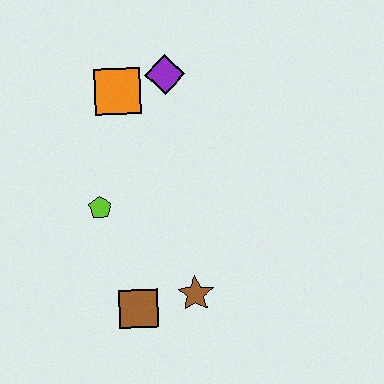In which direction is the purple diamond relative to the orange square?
The purple diamond is to the right of the orange square.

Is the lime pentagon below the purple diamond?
Yes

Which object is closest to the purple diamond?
The orange square is closest to the purple diamond.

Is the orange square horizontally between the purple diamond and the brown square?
No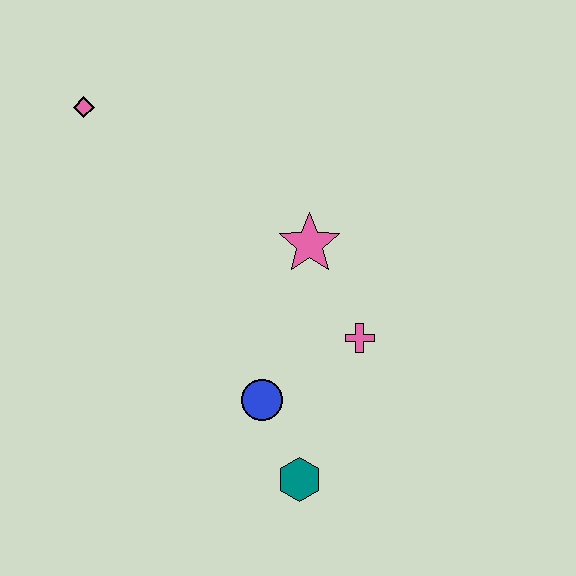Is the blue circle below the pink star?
Yes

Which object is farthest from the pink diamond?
The teal hexagon is farthest from the pink diamond.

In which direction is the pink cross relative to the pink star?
The pink cross is below the pink star.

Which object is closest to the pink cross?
The pink star is closest to the pink cross.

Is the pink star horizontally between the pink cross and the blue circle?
Yes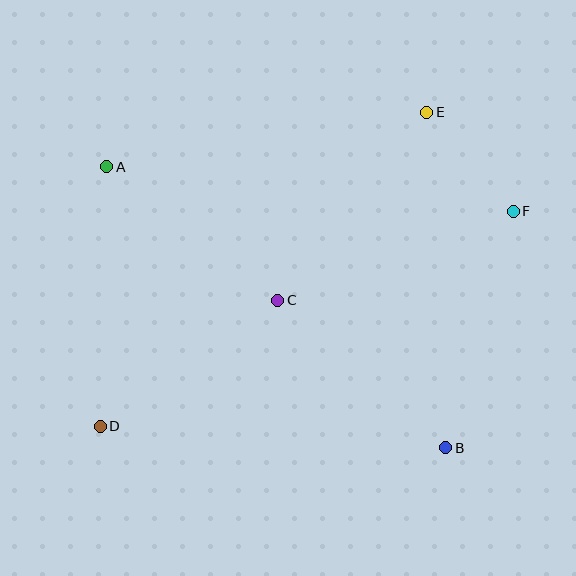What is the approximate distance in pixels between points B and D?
The distance between B and D is approximately 346 pixels.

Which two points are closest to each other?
Points E and F are closest to each other.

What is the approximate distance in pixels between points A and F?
The distance between A and F is approximately 409 pixels.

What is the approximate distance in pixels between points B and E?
The distance between B and E is approximately 336 pixels.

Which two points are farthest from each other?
Points D and F are farthest from each other.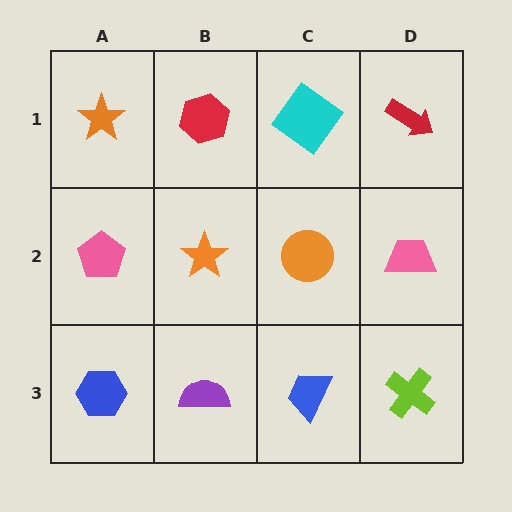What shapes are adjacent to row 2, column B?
A red hexagon (row 1, column B), a purple semicircle (row 3, column B), a pink pentagon (row 2, column A), an orange circle (row 2, column C).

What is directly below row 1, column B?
An orange star.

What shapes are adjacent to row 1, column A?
A pink pentagon (row 2, column A), a red hexagon (row 1, column B).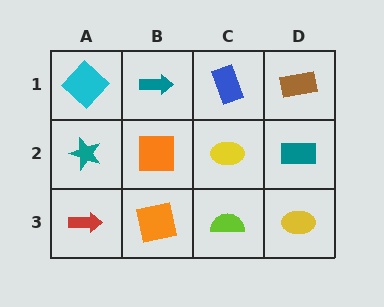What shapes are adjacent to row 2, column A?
A cyan diamond (row 1, column A), a red arrow (row 3, column A), an orange square (row 2, column B).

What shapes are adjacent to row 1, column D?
A teal rectangle (row 2, column D), a blue rectangle (row 1, column C).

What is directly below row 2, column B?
An orange square.